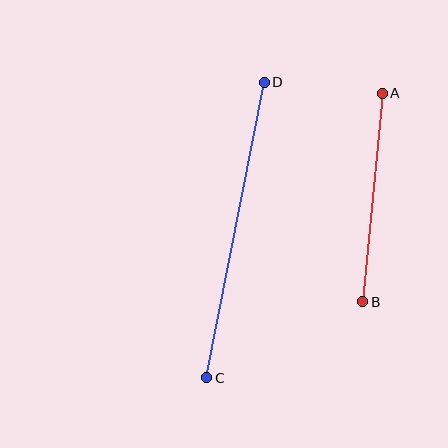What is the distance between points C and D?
The distance is approximately 301 pixels.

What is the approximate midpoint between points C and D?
The midpoint is at approximately (236, 230) pixels.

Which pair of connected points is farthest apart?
Points C and D are farthest apart.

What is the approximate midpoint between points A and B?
The midpoint is at approximately (373, 197) pixels.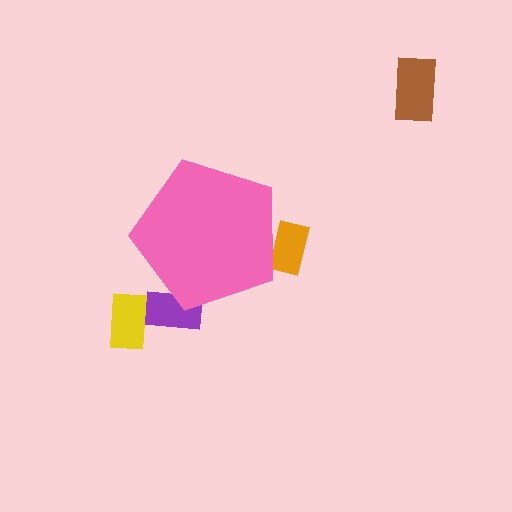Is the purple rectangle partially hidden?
Yes, the purple rectangle is partially hidden behind the pink pentagon.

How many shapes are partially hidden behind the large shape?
2 shapes are partially hidden.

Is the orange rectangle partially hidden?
Yes, the orange rectangle is partially hidden behind the pink pentagon.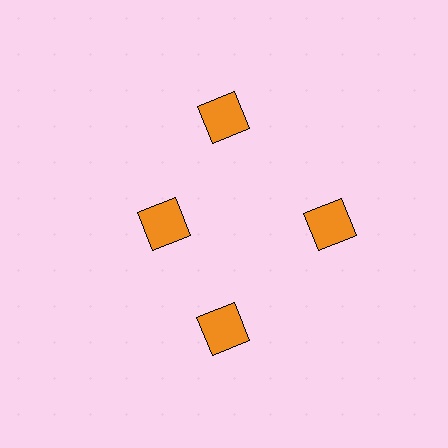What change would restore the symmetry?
The symmetry would be restored by moving it outward, back onto the ring so that all 4 squares sit at equal angles and equal distance from the center.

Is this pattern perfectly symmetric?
No. The 4 orange squares are arranged in a ring, but one element near the 9 o'clock position is pulled inward toward the center, breaking the 4-fold rotational symmetry.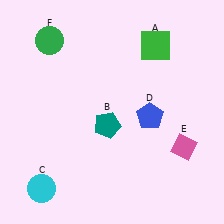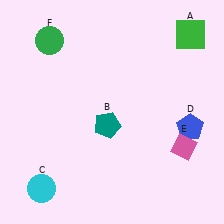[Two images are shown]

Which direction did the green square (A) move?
The green square (A) moved right.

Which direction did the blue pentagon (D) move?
The blue pentagon (D) moved right.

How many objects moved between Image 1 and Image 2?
2 objects moved between the two images.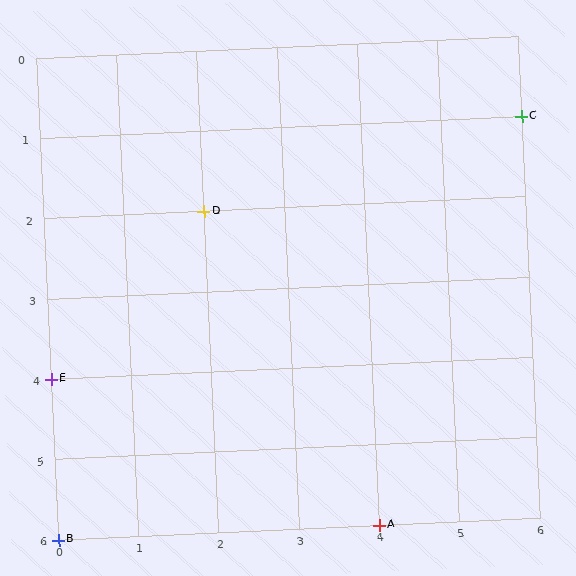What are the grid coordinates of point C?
Point C is at grid coordinates (6, 1).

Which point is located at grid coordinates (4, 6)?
Point A is at (4, 6).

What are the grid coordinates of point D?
Point D is at grid coordinates (2, 2).